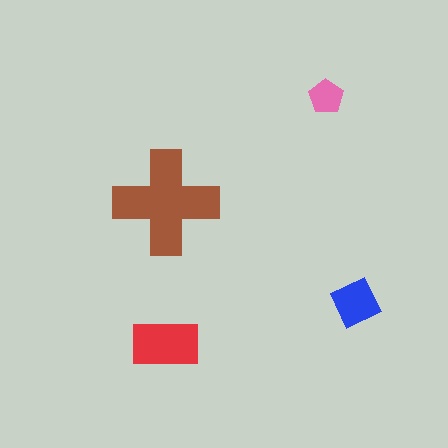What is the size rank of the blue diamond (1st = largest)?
3rd.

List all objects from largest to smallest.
The brown cross, the red rectangle, the blue diamond, the pink pentagon.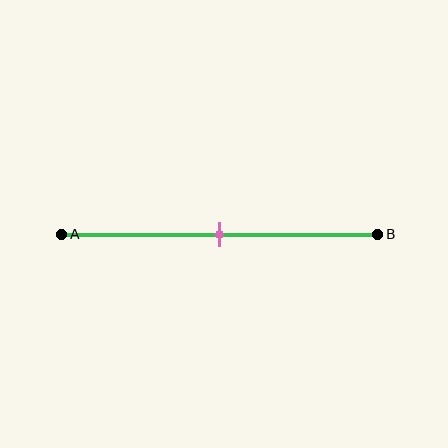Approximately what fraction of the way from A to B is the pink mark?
The pink mark is approximately 50% of the way from A to B.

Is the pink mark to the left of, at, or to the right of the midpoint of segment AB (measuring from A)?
The pink mark is approximately at the midpoint of segment AB.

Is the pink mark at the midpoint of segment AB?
Yes, the mark is approximately at the midpoint.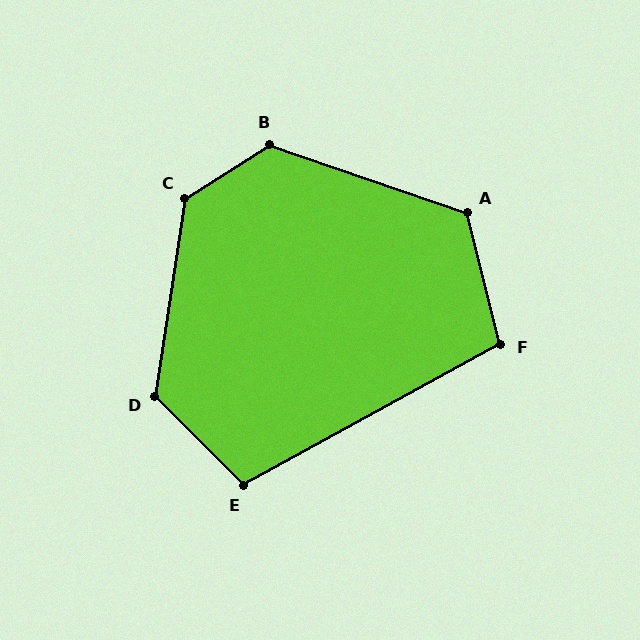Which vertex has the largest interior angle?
C, at approximately 131 degrees.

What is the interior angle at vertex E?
Approximately 106 degrees (obtuse).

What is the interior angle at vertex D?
Approximately 126 degrees (obtuse).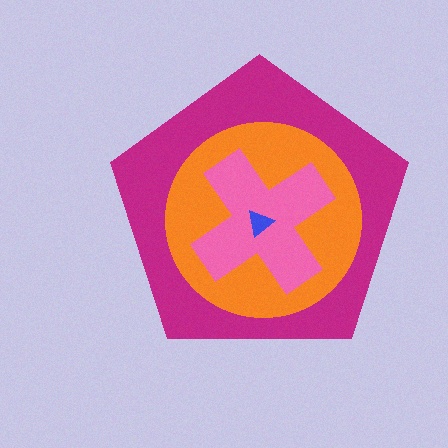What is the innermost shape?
The blue triangle.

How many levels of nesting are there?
4.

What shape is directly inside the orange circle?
The pink cross.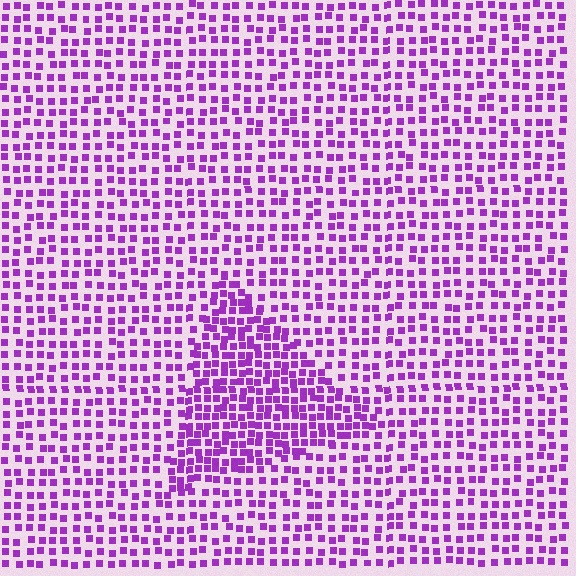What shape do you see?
I see a triangle.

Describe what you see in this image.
The image contains small purple elements arranged at two different densities. A triangle-shaped region is visible where the elements are more densely packed than the surrounding area.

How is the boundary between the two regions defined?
The boundary is defined by a change in element density (approximately 1.7x ratio). All elements are the same color, size, and shape.